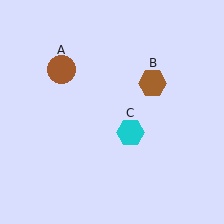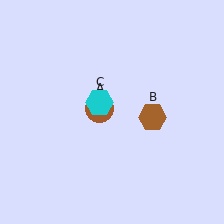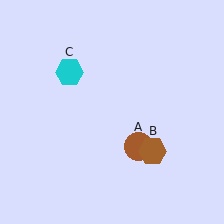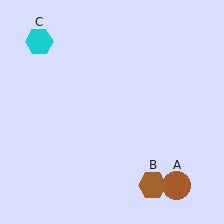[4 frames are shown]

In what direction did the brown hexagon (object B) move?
The brown hexagon (object B) moved down.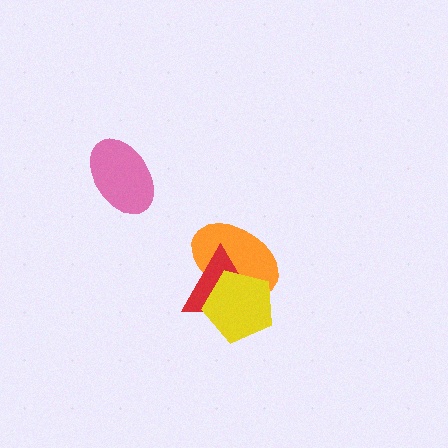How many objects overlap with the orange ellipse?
2 objects overlap with the orange ellipse.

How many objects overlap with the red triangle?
2 objects overlap with the red triangle.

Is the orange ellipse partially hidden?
Yes, it is partially covered by another shape.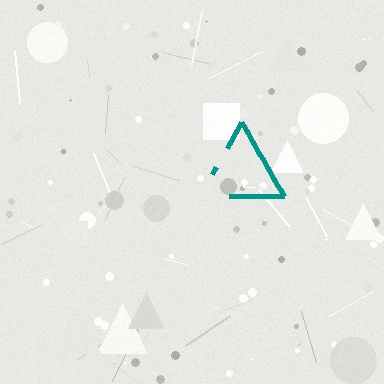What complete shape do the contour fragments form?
The contour fragments form a triangle.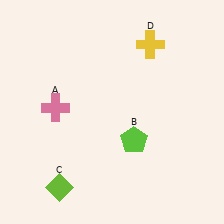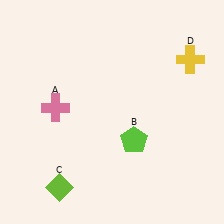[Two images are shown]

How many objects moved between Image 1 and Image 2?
1 object moved between the two images.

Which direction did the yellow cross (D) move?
The yellow cross (D) moved right.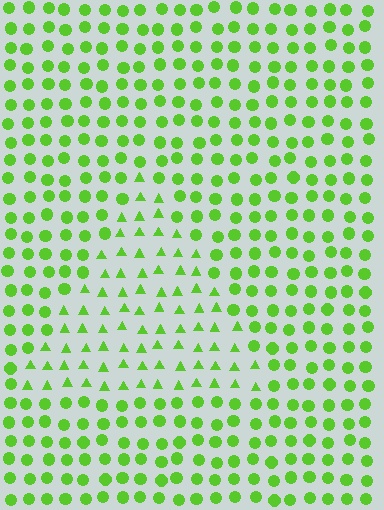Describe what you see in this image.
The image is filled with small lime elements arranged in a uniform grid. A triangle-shaped region contains triangles, while the surrounding area contains circles. The boundary is defined purely by the change in element shape.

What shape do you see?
I see a triangle.